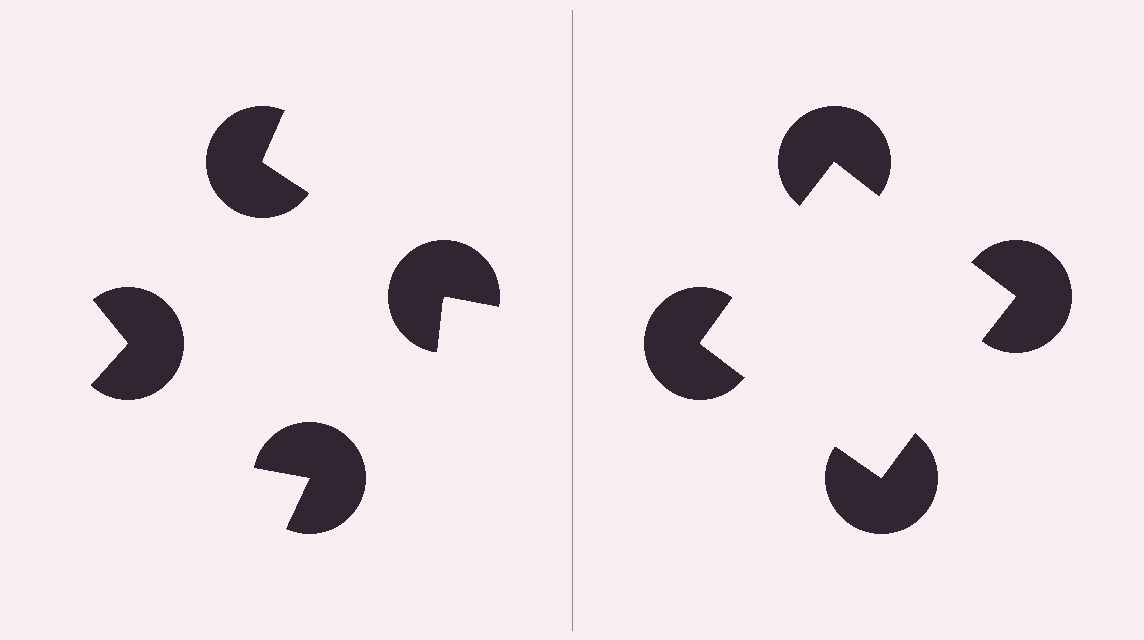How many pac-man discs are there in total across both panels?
8 — 4 on each side.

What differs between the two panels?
The pac-man discs are positioned identically on both sides; only the wedge orientations differ. On the right they align to a square; on the left they are misaligned.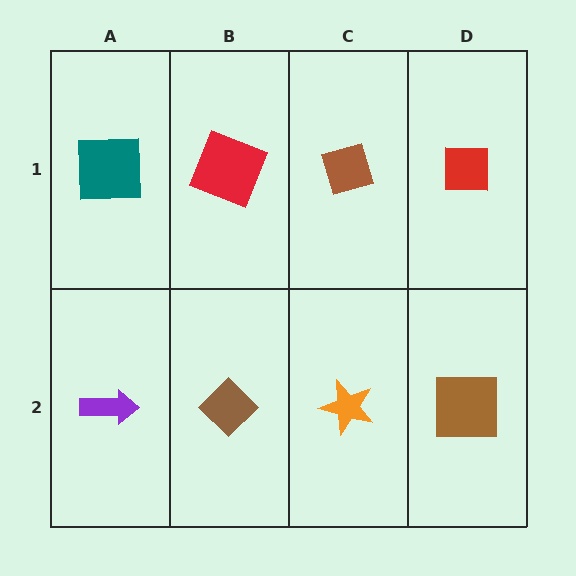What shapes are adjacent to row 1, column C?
An orange star (row 2, column C), a red square (row 1, column B), a red square (row 1, column D).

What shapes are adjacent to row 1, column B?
A brown diamond (row 2, column B), a teal square (row 1, column A), a brown diamond (row 1, column C).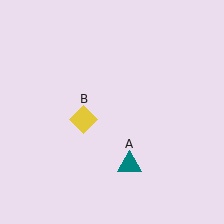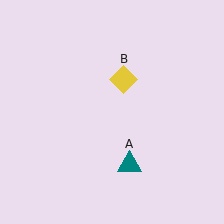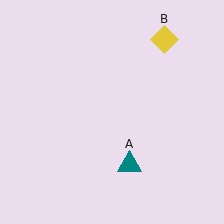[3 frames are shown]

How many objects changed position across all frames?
1 object changed position: yellow diamond (object B).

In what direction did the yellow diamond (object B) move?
The yellow diamond (object B) moved up and to the right.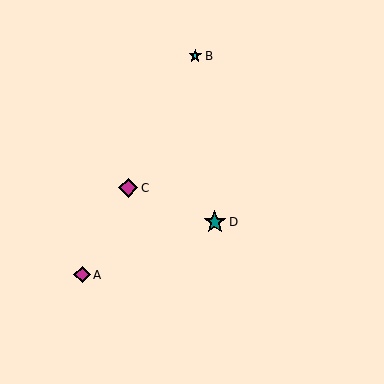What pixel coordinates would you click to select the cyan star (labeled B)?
Click at (195, 56) to select the cyan star B.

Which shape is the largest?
The teal star (labeled D) is the largest.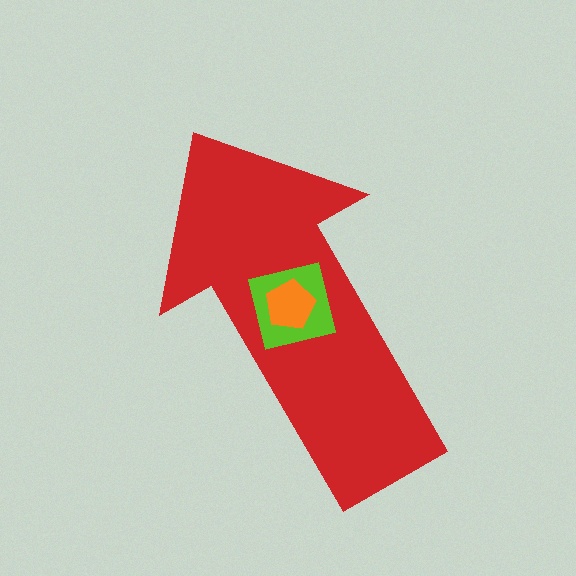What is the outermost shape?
The red arrow.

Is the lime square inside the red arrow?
Yes.